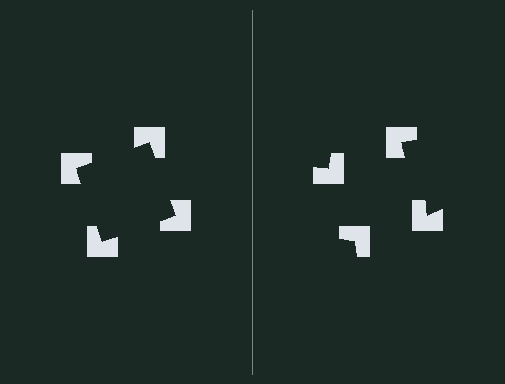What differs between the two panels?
The notched squares are positioned identically on both sides; only the wedge orientations differ. On the left they align to a square; on the right they are misaligned.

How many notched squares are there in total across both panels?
8 — 4 on each side.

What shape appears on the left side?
An illusory square.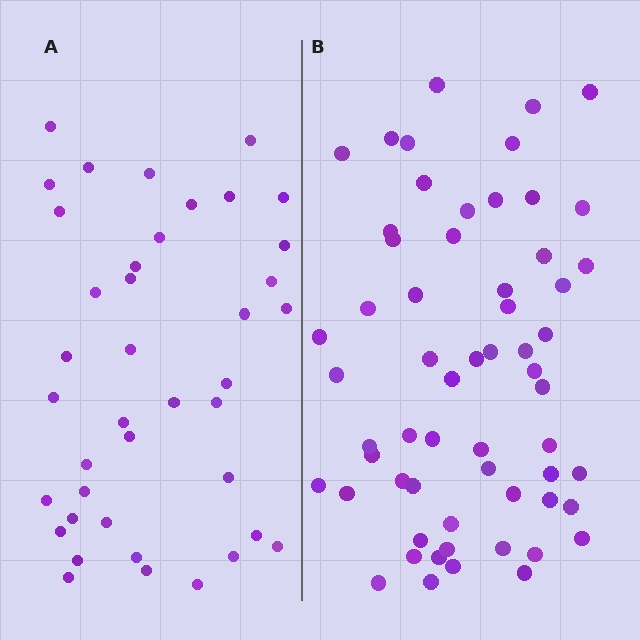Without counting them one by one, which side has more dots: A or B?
Region B (the right region) has more dots.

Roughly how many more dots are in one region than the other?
Region B has approximately 20 more dots than region A.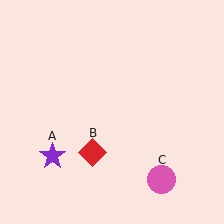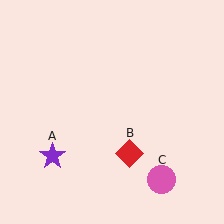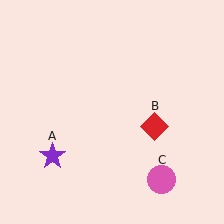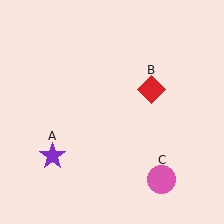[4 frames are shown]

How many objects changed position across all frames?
1 object changed position: red diamond (object B).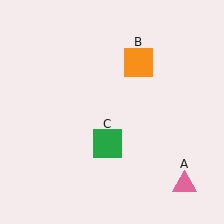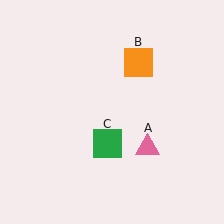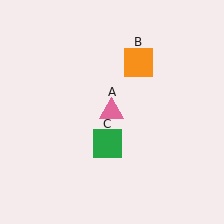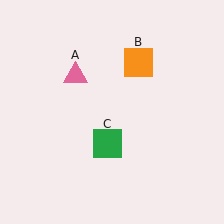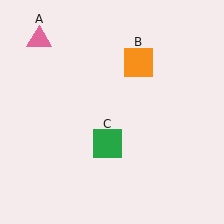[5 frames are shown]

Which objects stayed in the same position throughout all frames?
Orange square (object B) and green square (object C) remained stationary.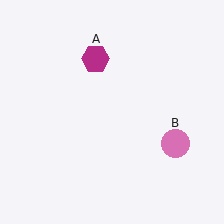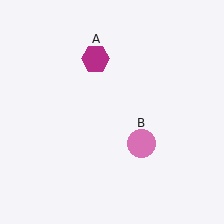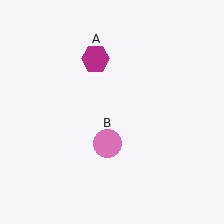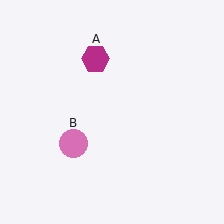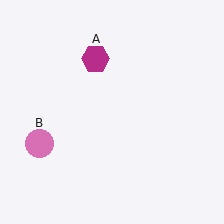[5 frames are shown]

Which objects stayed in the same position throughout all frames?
Magenta hexagon (object A) remained stationary.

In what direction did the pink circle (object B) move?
The pink circle (object B) moved left.